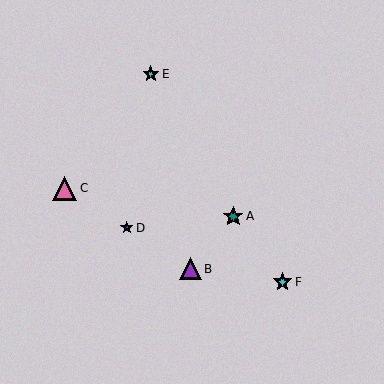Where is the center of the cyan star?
The center of the cyan star is at (151, 74).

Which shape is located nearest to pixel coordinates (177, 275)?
The purple triangle (labeled B) at (190, 269) is nearest to that location.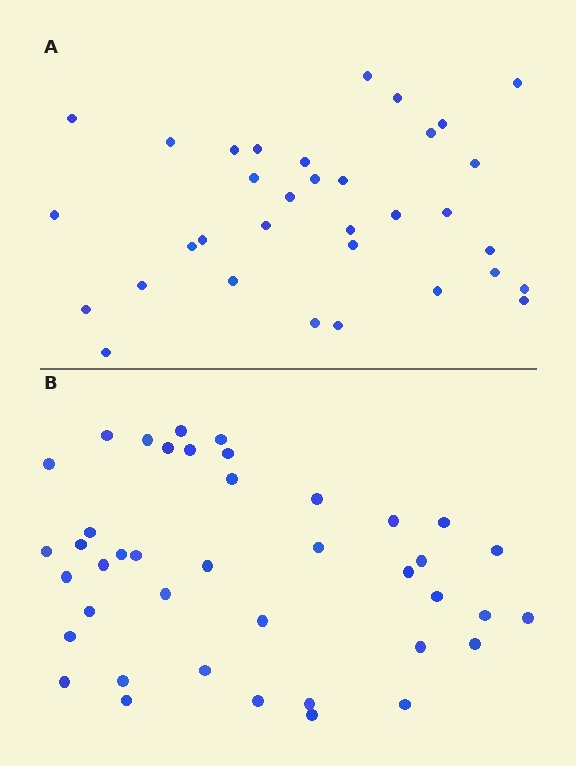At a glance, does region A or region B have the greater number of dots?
Region B (the bottom region) has more dots.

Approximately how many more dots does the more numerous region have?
Region B has roughly 8 or so more dots than region A.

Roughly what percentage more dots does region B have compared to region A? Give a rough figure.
About 20% more.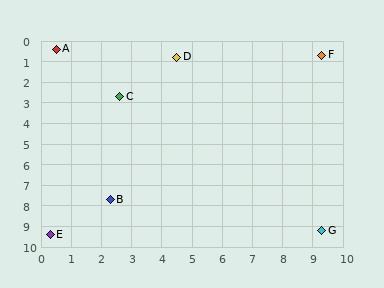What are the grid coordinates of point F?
Point F is at approximately (9.3, 0.7).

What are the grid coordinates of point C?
Point C is at approximately (2.6, 2.7).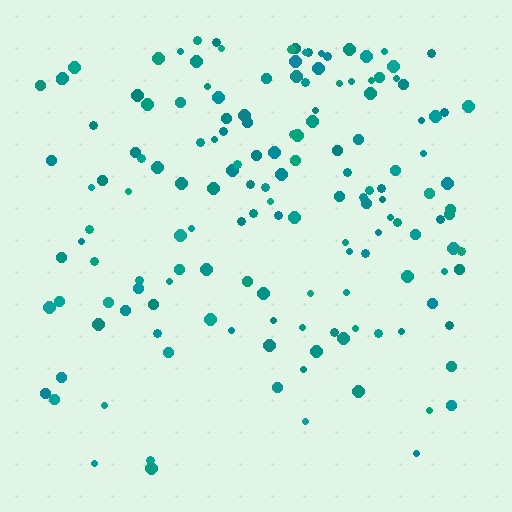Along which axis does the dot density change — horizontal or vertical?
Vertical.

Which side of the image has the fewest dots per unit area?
The bottom.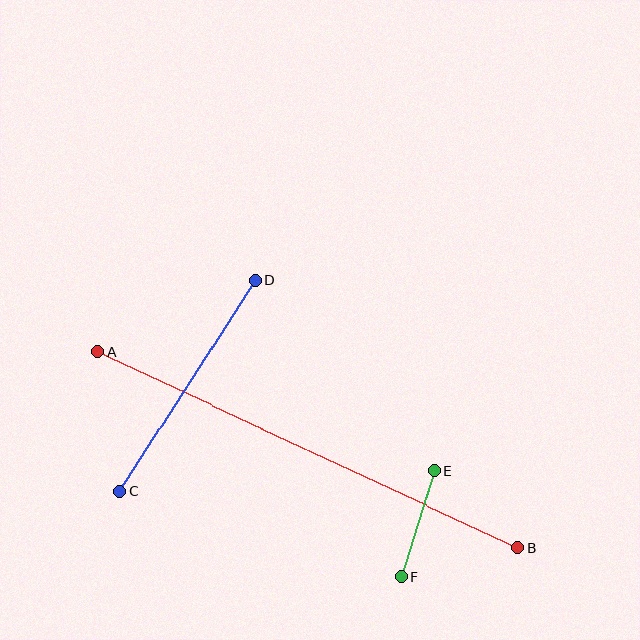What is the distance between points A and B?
The distance is approximately 463 pixels.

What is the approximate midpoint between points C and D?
The midpoint is at approximately (188, 386) pixels.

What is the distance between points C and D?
The distance is approximately 251 pixels.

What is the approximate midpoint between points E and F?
The midpoint is at approximately (418, 524) pixels.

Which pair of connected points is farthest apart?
Points A and B are farthest apart.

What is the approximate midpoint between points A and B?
The midpoint is at approximately (308, 450) pixels.